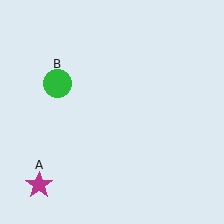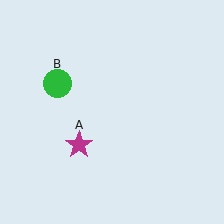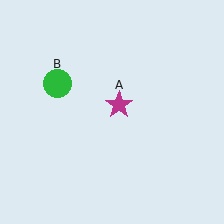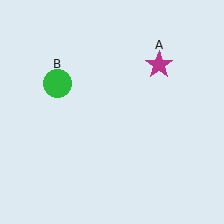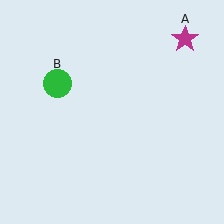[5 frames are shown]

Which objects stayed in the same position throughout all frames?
Green circle (object B) remained stationary.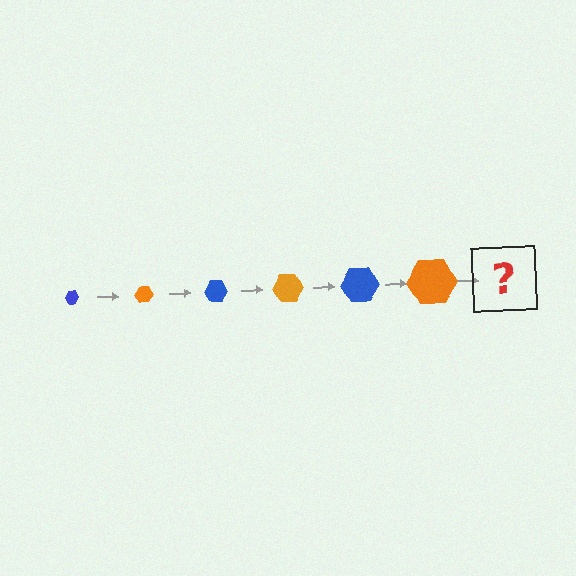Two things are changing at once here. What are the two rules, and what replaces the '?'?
The two rules are that the hexagon grows larger each step and the color cycles through blue and orange. The '?' should be a blue hexagon, larger than the previous one.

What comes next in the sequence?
The next element should be a blue hexagon, larger than the previous one.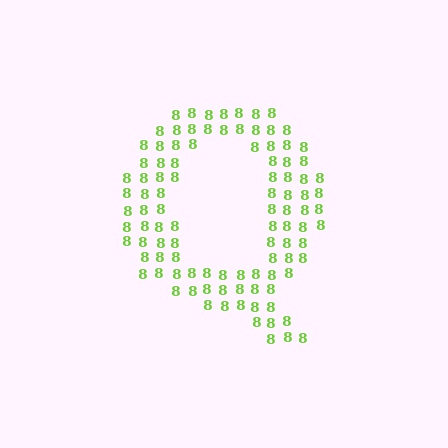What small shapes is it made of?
It is made of small digit 8's.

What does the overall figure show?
The overall figure shows the letter Q.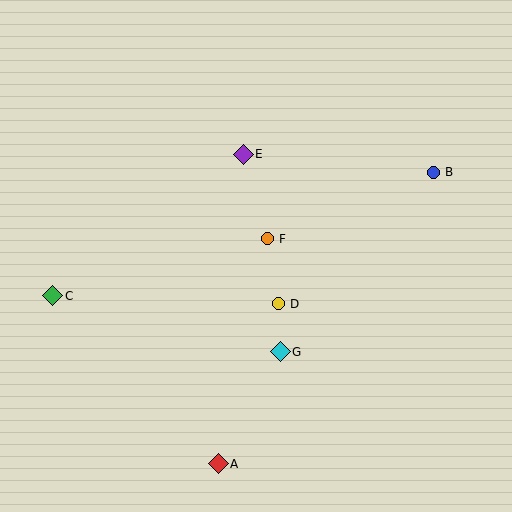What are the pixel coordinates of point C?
Point C is at (53, 296).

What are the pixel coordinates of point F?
Point F is at (267, 239).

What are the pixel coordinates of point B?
Point B is at (433, 172).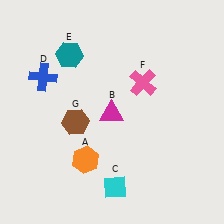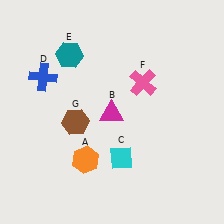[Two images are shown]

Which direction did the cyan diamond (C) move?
The cyan diamond (C) moved up.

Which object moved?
The cyan diamond (C) moved up.